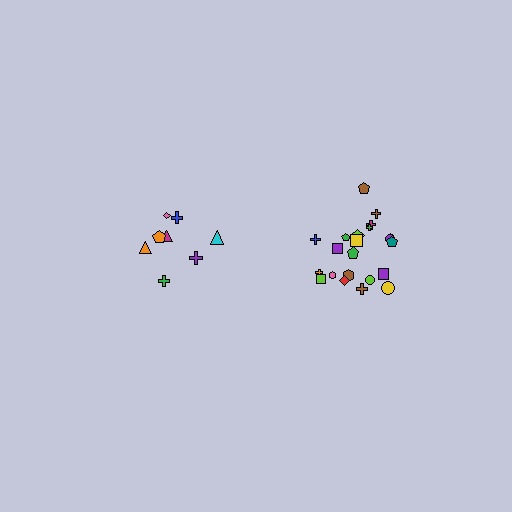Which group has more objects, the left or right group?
The right group.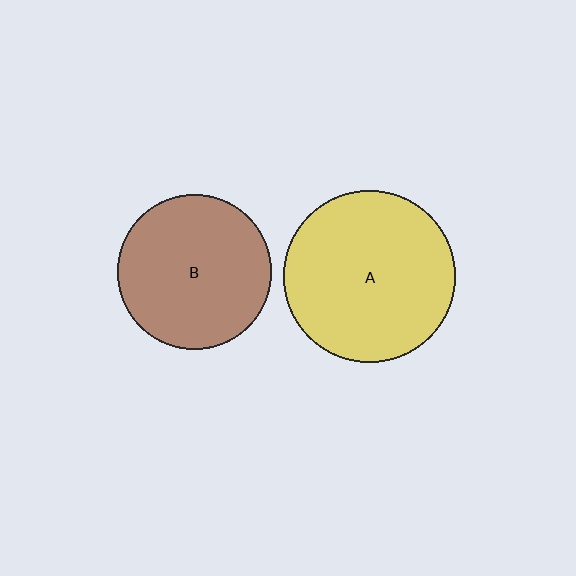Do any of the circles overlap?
No, none of the circles overlap.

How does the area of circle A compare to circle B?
Approximately 1.2 times.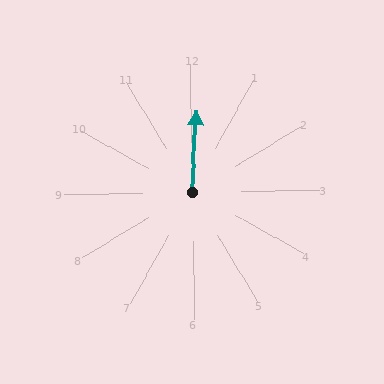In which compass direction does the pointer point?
North.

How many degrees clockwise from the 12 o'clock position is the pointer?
Approximately 4 degrees.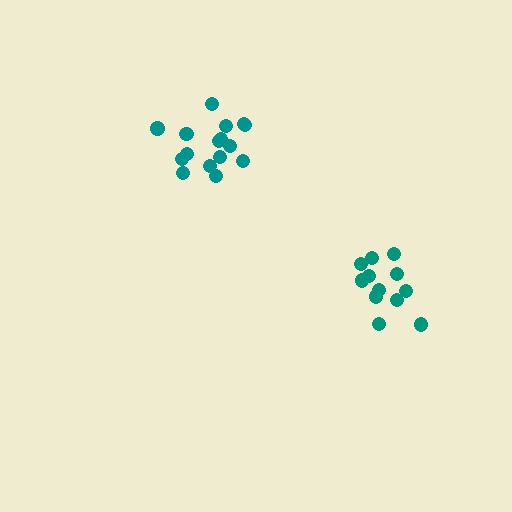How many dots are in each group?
Group 1: 12 dots, Group 2: 16 dots (28 total).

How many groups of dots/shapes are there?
There are 2 groups.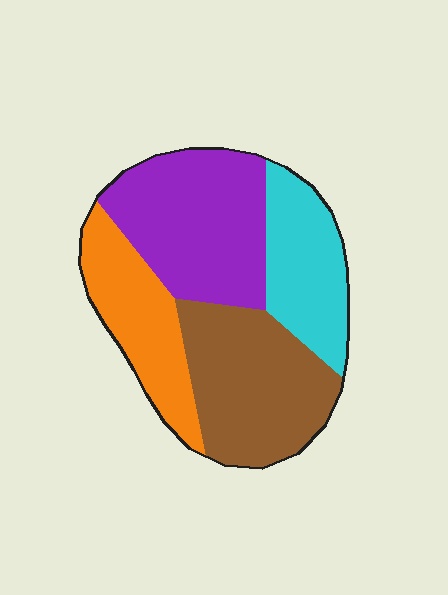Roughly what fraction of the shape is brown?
Brown takes up about one third (1/3) of the shape.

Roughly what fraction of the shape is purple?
Purple takes up between a quarter and a half of the shape.